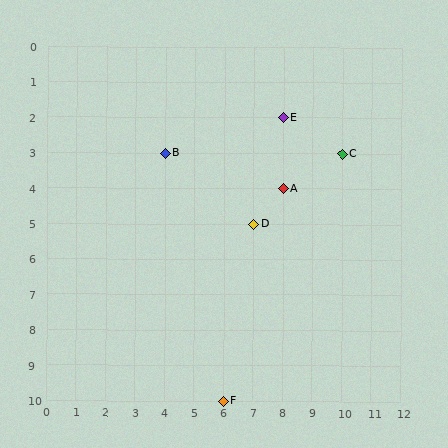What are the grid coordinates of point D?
Point D is at grid coordinates (7, 5).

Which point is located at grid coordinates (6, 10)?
Point F is at (6, 10).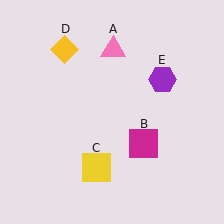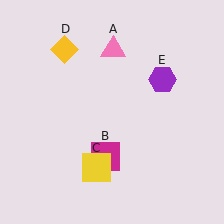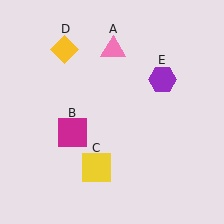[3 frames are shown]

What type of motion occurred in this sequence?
The magenta square (object B) rotated clockwise around the center of the scene.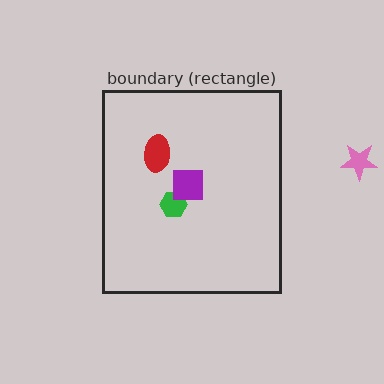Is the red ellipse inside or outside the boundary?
Inside.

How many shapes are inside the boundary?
3 inside, 1 outside.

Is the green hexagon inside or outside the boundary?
Inside.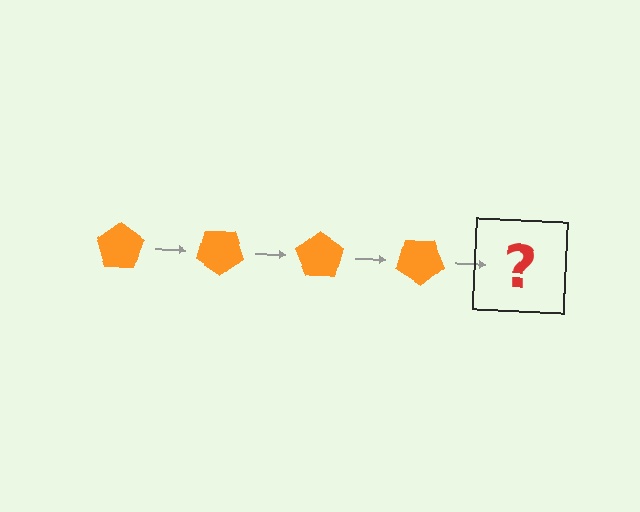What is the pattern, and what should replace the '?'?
The pattern is that the pentagon rotates 35 degrees each step. The '?' should be an orange pentagon rotated 140 degrees.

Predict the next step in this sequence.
The next step is an orange pentagon rotated 140 degrees.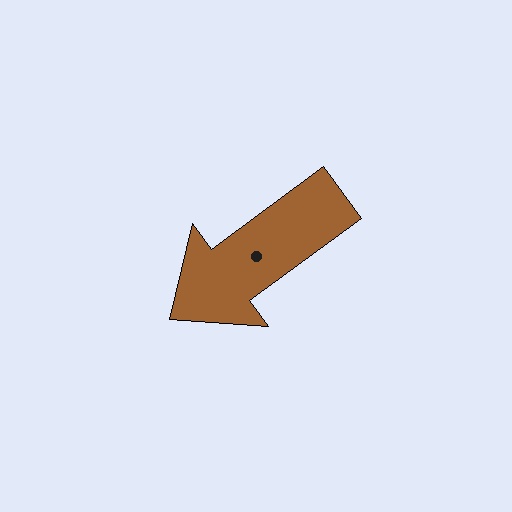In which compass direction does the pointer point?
Southwest.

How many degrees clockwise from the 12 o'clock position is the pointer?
Approximately 234 degrees.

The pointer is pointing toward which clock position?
Roughly 8 o'clock.